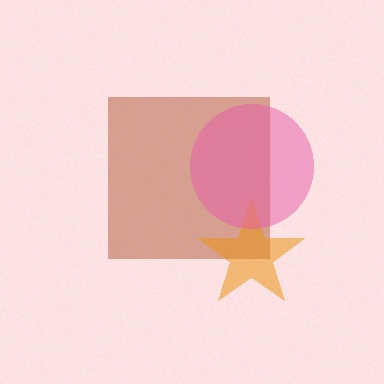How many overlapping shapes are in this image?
There are 3 overlapping shapes in the image.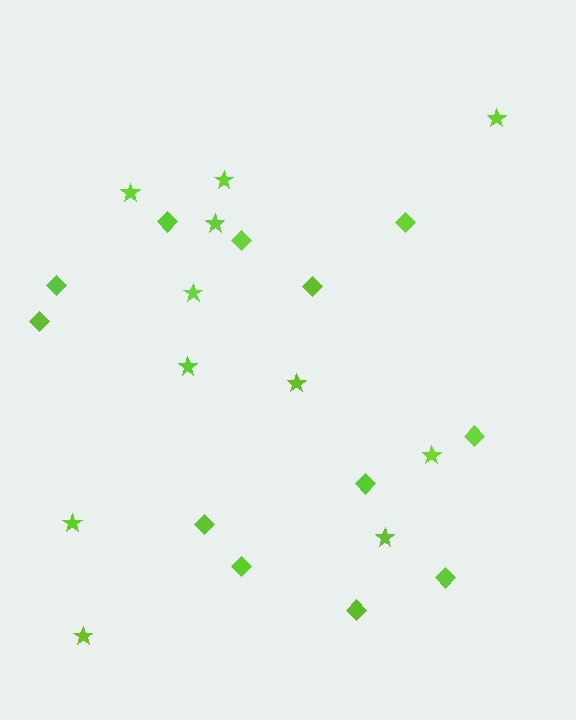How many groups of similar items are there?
There are 2 groups: one group of diamonds (12) and one group of stars (11).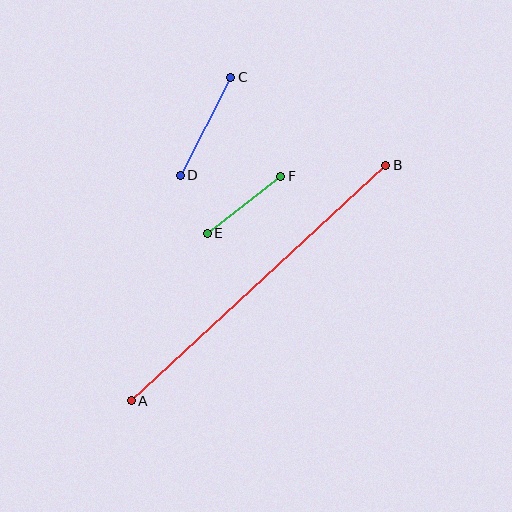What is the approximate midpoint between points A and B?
The midpoint is at approximately (259, 283) pixels.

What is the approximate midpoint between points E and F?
The midpoint is at approximately (244, 205) pixels.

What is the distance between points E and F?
The distance is approximately 93 pixels.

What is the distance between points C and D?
The distance is approximately 110 pixels.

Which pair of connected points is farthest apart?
Points A and B are farthest apart.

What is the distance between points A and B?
The distance is approximately 347 pixels.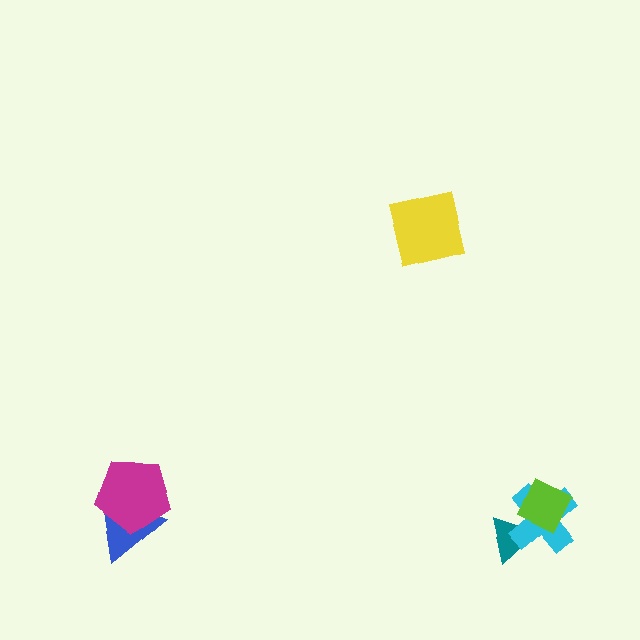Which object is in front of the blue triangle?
The magenta pentagon is in front of the blue triangle.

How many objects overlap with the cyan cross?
2 objects overlap with the cyan cross.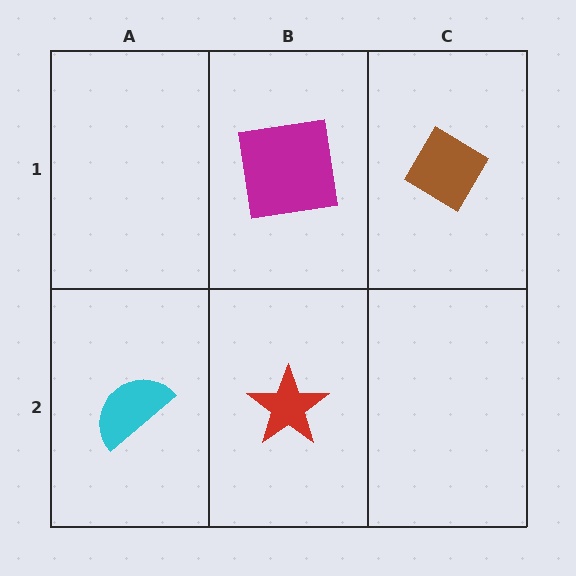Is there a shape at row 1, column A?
No, that cell is empty.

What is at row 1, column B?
A magenta square.